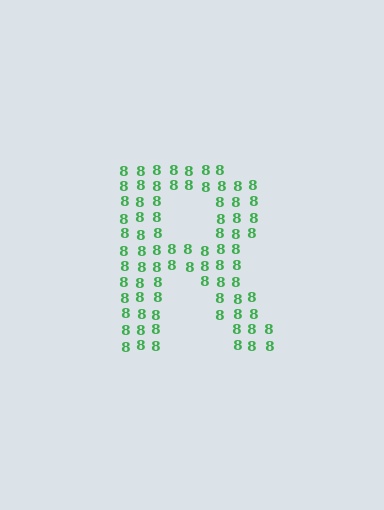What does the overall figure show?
The overall figure shows the letter R.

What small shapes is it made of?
It is made of small digit 8's.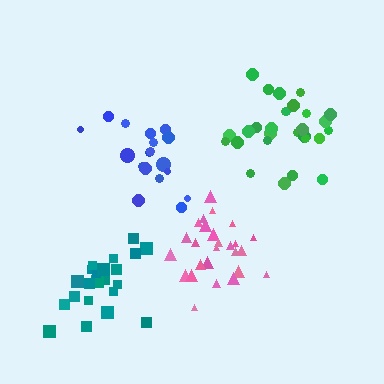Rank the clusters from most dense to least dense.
green, teal, blue, pink.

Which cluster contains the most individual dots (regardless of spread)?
Green (28).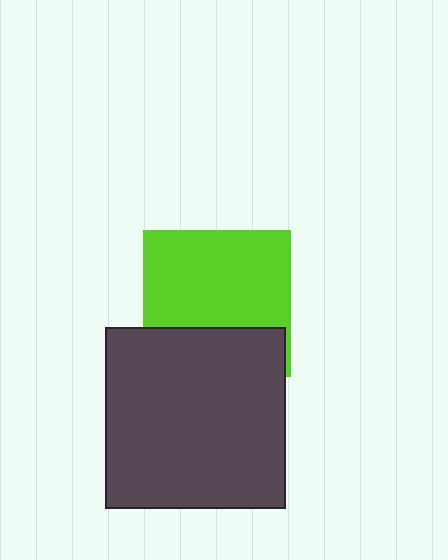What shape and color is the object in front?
The object in front is a dark gray square.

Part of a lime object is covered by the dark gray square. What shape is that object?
It is a square.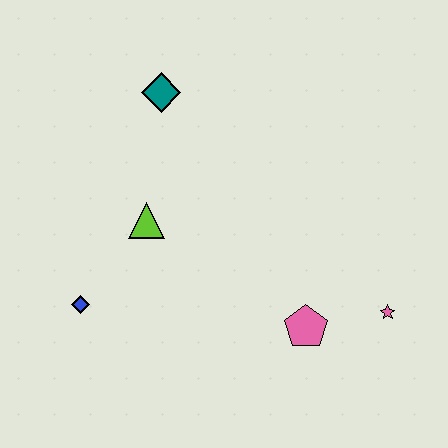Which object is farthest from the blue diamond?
The pink star is farthest from the blue diamond.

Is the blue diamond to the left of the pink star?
Yes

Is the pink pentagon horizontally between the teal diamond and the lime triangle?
No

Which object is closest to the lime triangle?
The blue diamond is closest to the lime triangle.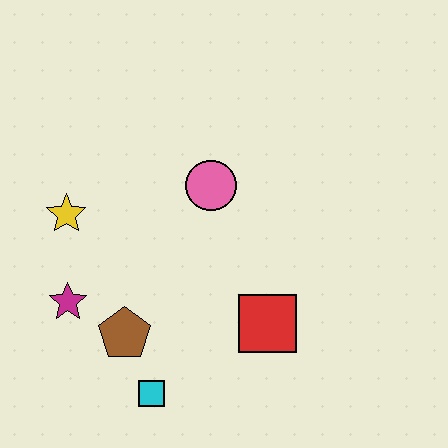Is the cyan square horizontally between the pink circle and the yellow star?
Yes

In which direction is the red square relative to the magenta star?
The red square is to the right of the magenta star.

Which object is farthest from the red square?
The yellow star is farthest from the red square.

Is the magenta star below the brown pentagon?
No